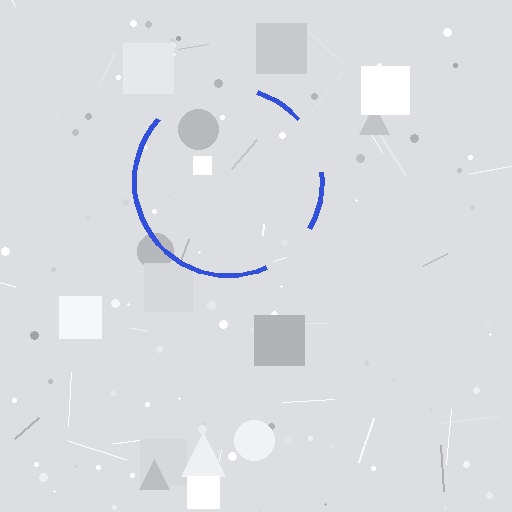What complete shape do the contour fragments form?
The contour fragments form a circle.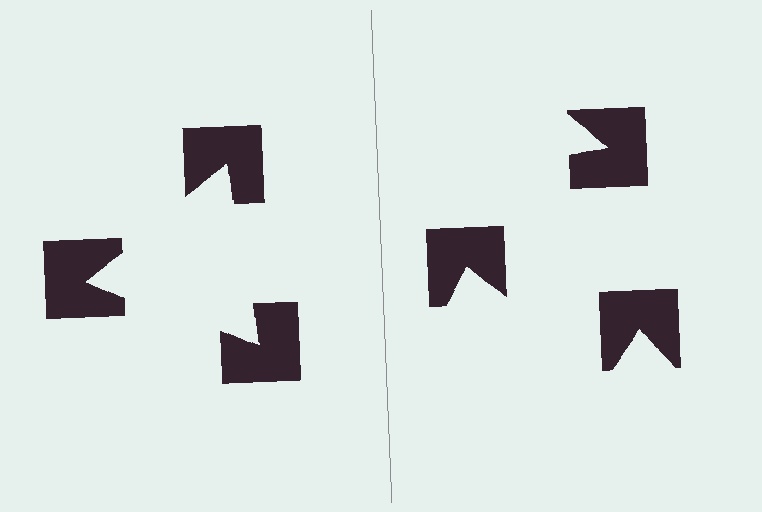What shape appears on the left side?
An illusory triangle.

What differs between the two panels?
The notched squares are positioned identically on both sides; only the wedge orientations differ. On the left they align to a triangle; on the right they are misaligned.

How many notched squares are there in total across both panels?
6 — 3 on each side.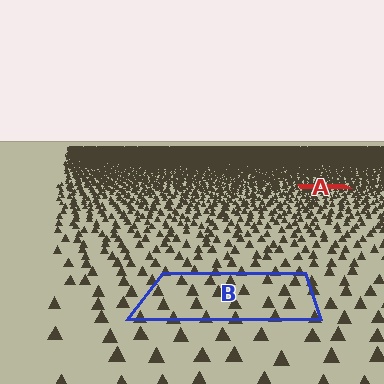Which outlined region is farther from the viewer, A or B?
Region A is farther from the viewer — the texture elements inside it appear smaller and more densely packed.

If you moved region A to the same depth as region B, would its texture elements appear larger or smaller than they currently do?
They would appear larger. At a closer depth, the same texture elements are projected at a bigger on-screen size.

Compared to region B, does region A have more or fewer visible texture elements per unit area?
Region A has more texture elements per unit area — they are packed more densely because it is farther away.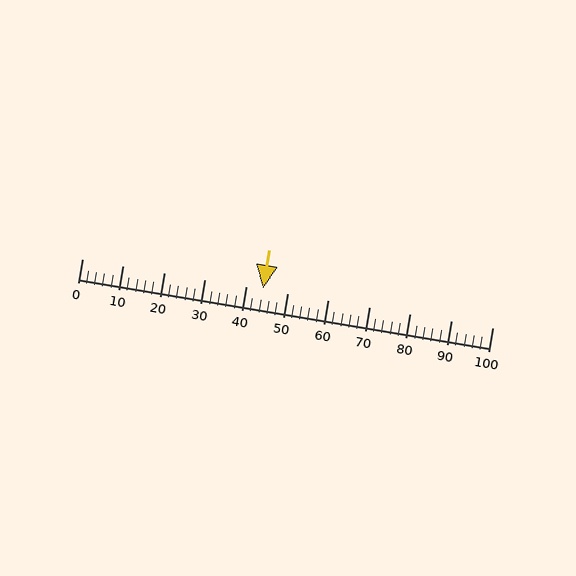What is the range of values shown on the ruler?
The ruler shows values from 0 to 100.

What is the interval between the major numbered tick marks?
The major tick marks are spaced 10 units apart.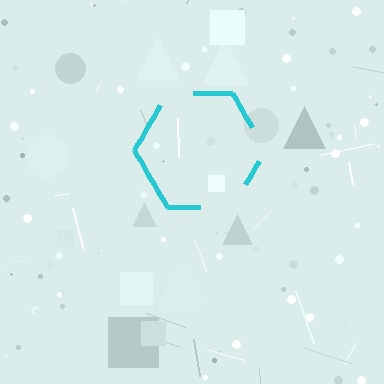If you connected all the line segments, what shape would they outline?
They would outline a hexagon.